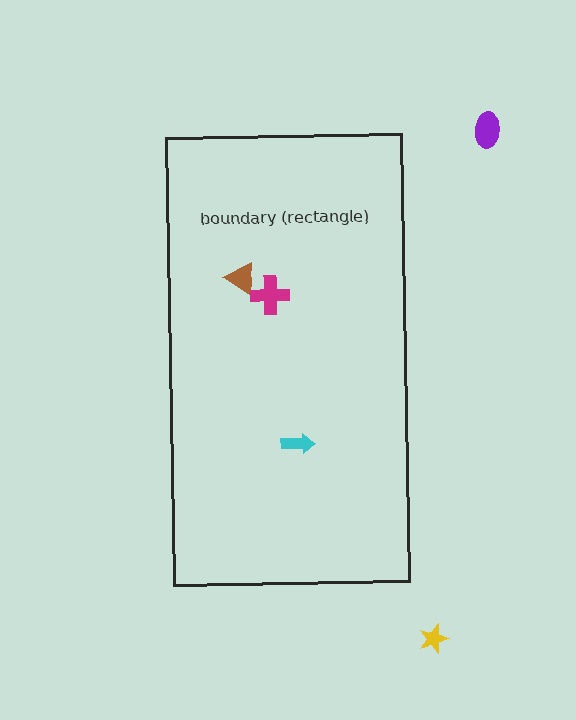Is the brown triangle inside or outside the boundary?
Inside.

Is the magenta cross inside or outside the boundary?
Inside.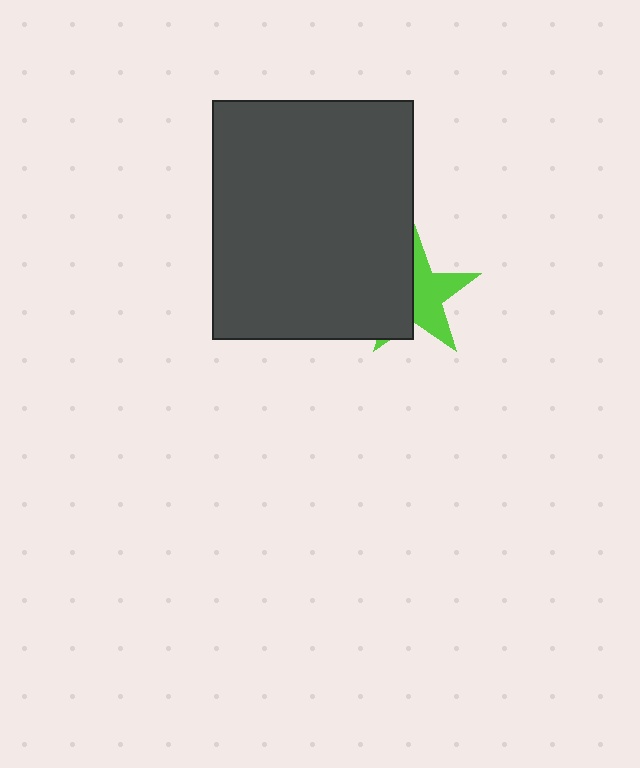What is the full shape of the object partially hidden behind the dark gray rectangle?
The partially hidden object is a lime star.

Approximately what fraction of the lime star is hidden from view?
Roughly 46% of the lime star is hidden behind the dark gray rectangle.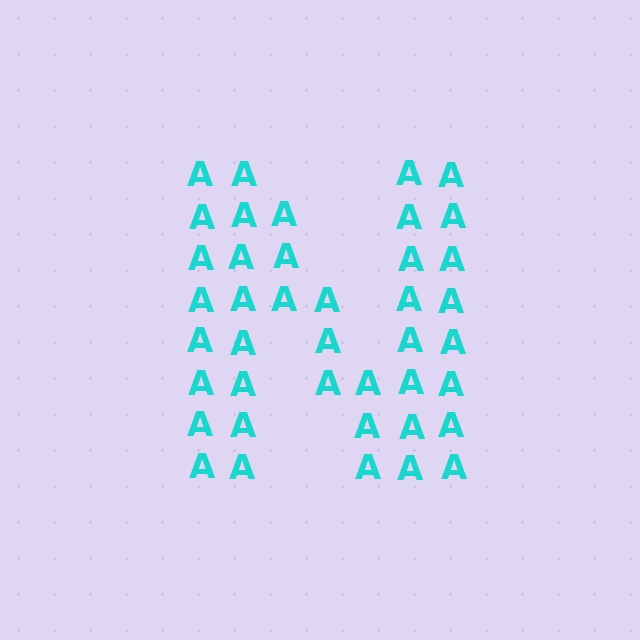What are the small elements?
The small elements are letter A's.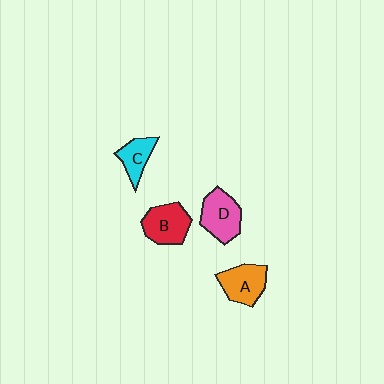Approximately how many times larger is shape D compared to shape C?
Approximately 1.5 times.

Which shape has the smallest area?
Shape C (cyan).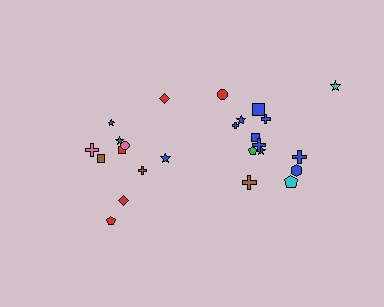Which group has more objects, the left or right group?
The right group.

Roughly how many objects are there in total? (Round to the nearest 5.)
Roughly 25 objects in total.